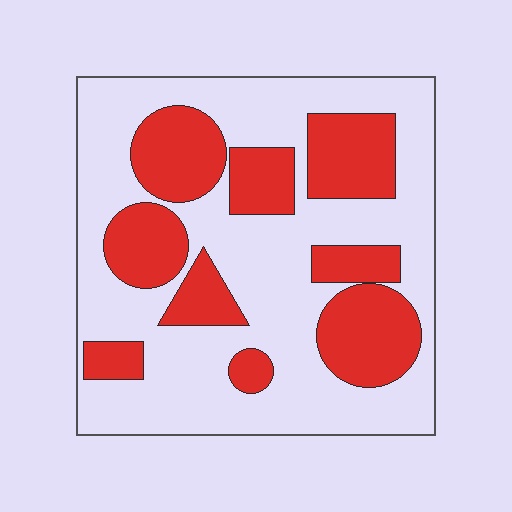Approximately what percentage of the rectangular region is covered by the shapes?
Approximately 35%.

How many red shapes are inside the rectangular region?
9.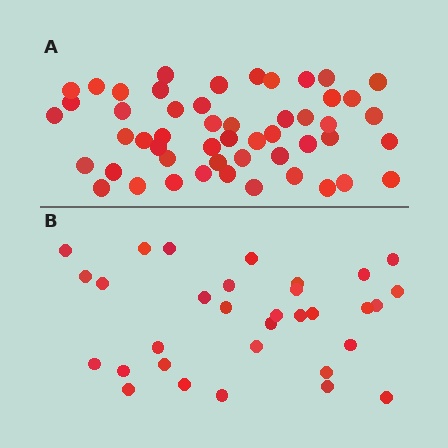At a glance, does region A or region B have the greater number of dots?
Region A (the top region) has more dots.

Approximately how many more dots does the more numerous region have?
Region A has approximately 20 more dots than region B.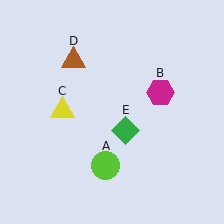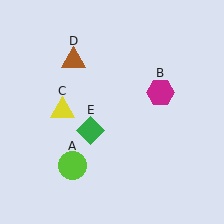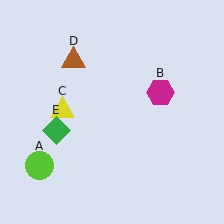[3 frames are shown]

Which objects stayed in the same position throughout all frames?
Magenta hexagon (object B) and yellow triangle (object C) and brown triangle (object D) remained stationary.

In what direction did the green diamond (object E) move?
The green diamond (object E) moved left.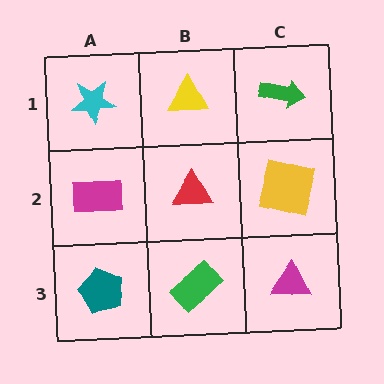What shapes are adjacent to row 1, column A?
A magenta rectangle (row 2, column A), a yellow triangle (row 1, column B).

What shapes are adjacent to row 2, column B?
A yellow triangle (row 1, column B), a green rectangle (row 3, column B), a magenta rectangle (row 2, column A), a yellow square (row 2, column C).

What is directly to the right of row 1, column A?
A yellow triangle.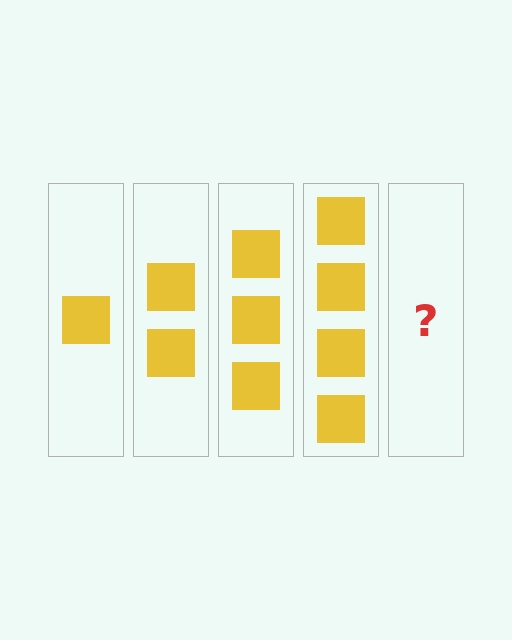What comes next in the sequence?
The next element should be 5 squares.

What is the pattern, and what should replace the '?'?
The pattern is that each step adds one more square. The '?' should be 5 squares.